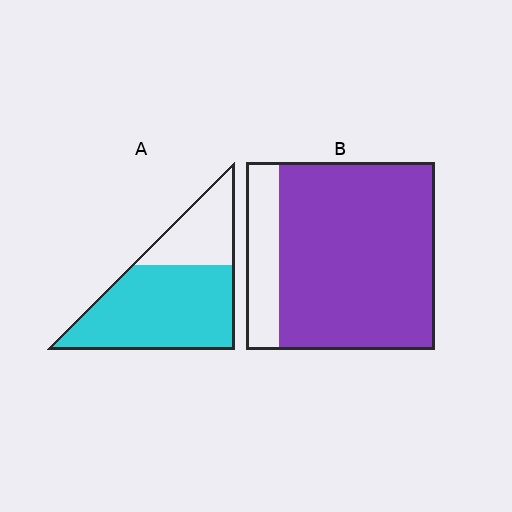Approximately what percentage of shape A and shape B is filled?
A is approximately 70% and B is approximately 85%.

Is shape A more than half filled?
Yes.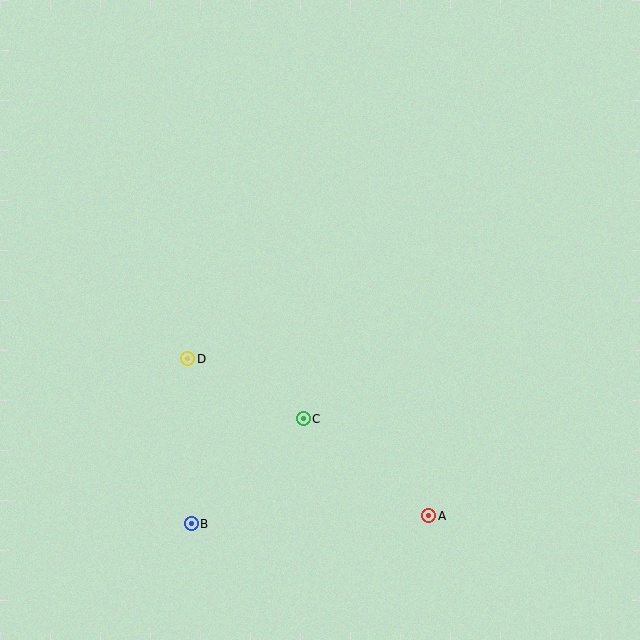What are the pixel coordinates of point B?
Point B is at (191, 524).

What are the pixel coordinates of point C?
Point C is at (303, 419).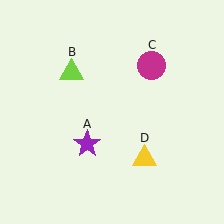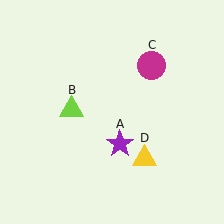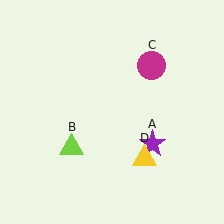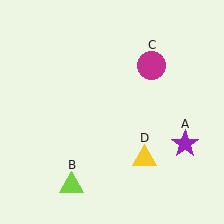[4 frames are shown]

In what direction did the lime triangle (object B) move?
The lime triangle (object B) moved down.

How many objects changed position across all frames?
2 objects changed position: purple star (object A), lime triangle (object B).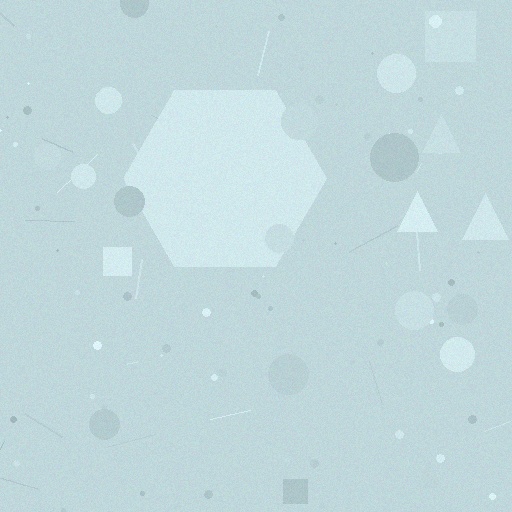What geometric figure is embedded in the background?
A hexagon is embedded in the background.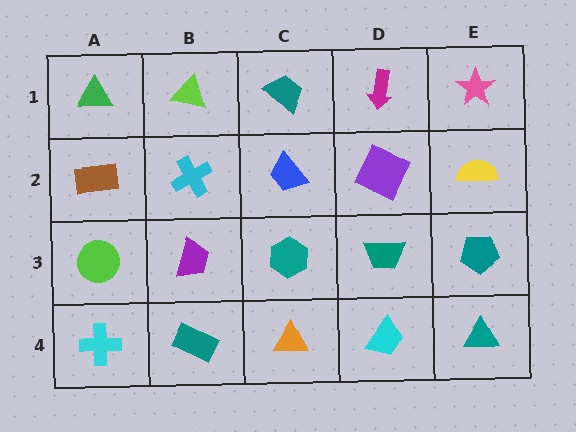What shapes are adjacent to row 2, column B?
A lime triangle (row 1, column B), a purple trapezoid (row 3, column B), a brown rectangle (row 2, column A), a blue trapezoid (row 2, column C).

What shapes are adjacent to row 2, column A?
A green triangle (row 1, column A), a lime circle (row 3, column A), a cyan cross (row 2, column B).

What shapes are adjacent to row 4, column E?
A teal pentagon (row 3, column E), a cyan trapezoid (row 4, column D).